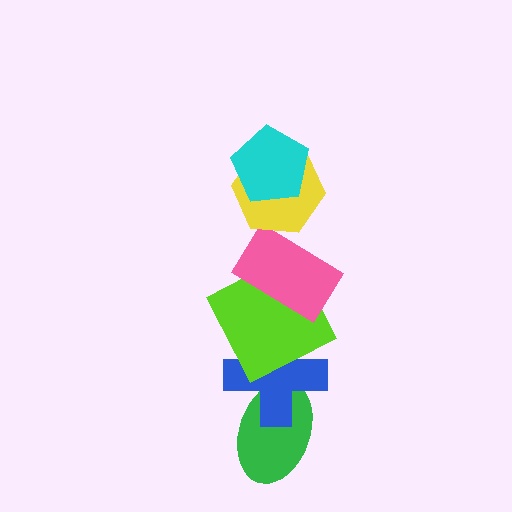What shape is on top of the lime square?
The pink rectangle is on top of the lime square.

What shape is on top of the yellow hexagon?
The cyan pentagon is on top of the yellow hexagon.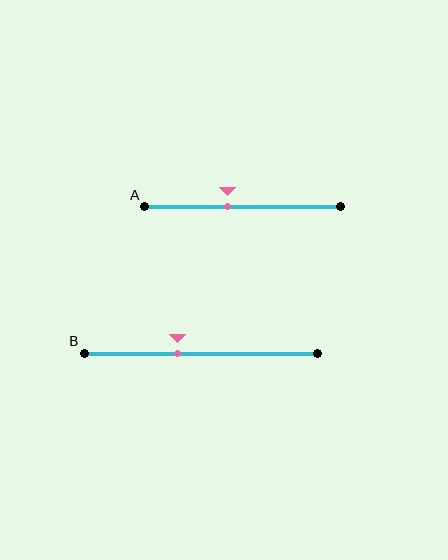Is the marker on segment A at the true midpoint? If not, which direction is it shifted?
No, the marker on segment A is shifted to the left by about 7% of the segment length.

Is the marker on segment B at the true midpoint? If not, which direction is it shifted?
No, the marker on segment B is shifted to the left by about 10% of the segment length.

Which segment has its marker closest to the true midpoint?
Segment A has its marker closest to the true midpoint.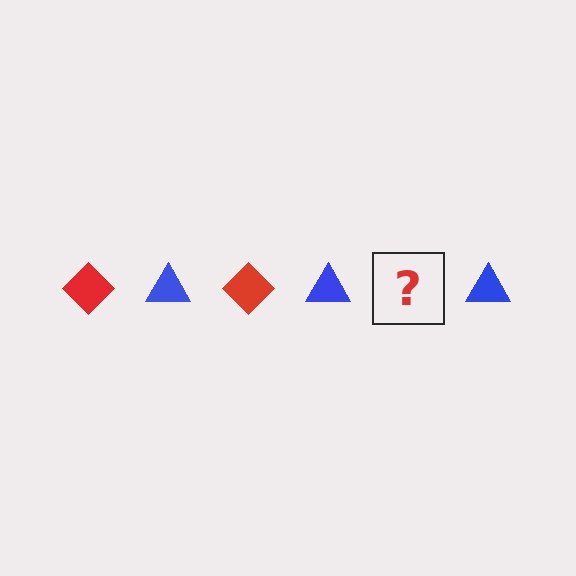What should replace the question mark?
The question mark should be replaced with a red diamond.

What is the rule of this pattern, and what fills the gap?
The rule is that the pattern alternates between red diamond and blue triangle. The gap should be filled with a red diamond.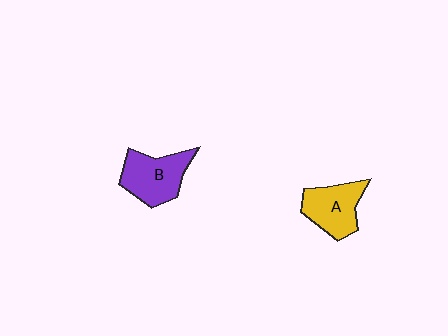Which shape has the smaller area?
Shape A (yellow).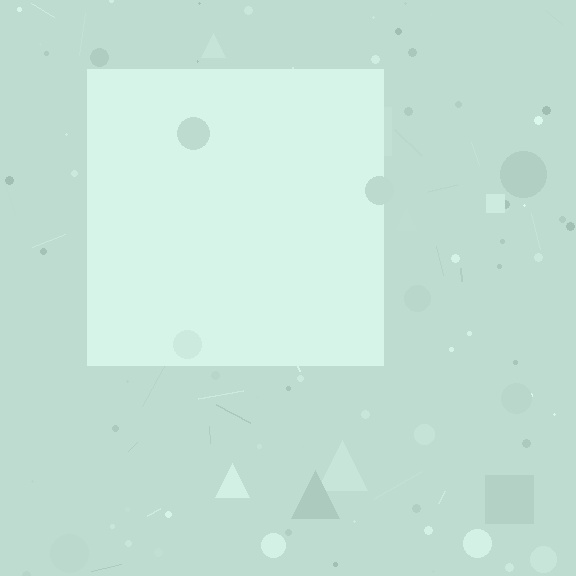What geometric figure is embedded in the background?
A square is embedded in the background.